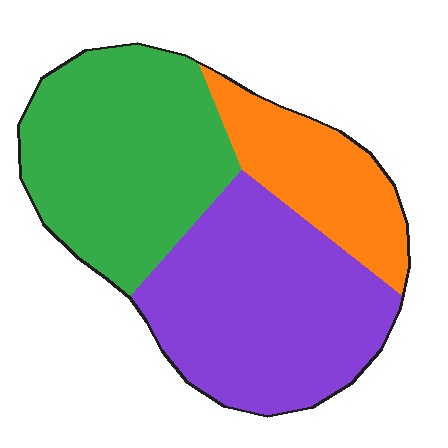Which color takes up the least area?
Orange, at roughly 20%.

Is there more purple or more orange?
Purple.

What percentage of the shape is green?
Green covers about 40% of the shape.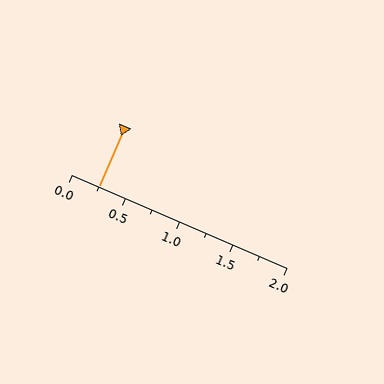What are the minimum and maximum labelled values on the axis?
The axis runs from 0.0 to 2.0.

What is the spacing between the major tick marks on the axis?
The major ticks are spaced 0.5 apart.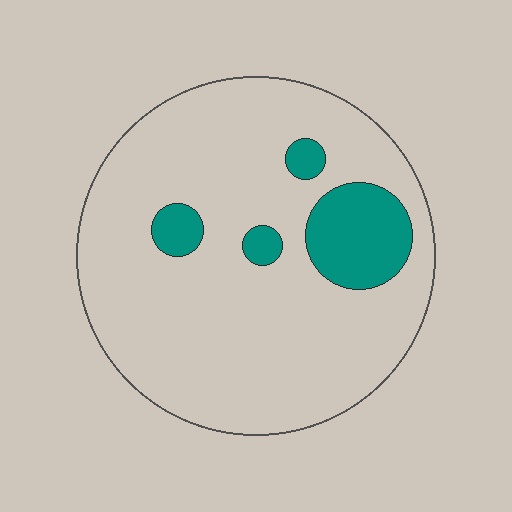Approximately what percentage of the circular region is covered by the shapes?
Approximately 15%.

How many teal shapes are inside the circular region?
4.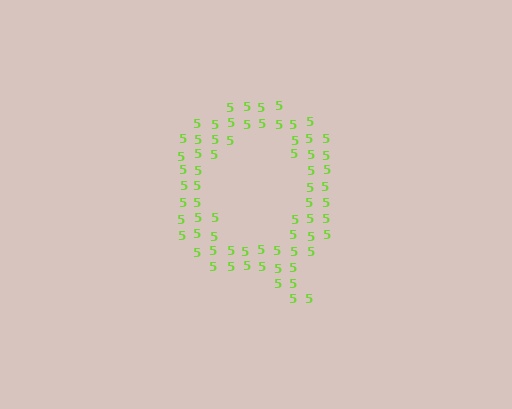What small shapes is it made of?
It is made of small digit 5's.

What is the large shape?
The large shape is the letter Q.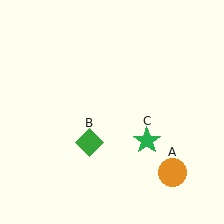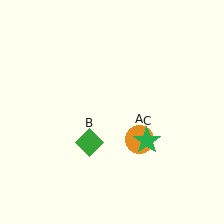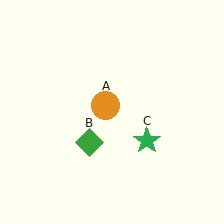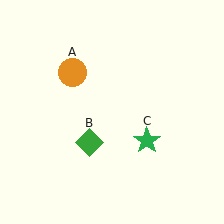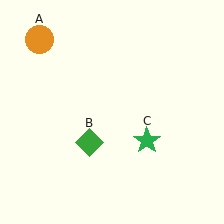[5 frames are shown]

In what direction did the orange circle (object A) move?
The orange circle (object A) moved up and to the left.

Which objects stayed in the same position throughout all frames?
Green diamond (object B) and green star (object C) remained stationary.